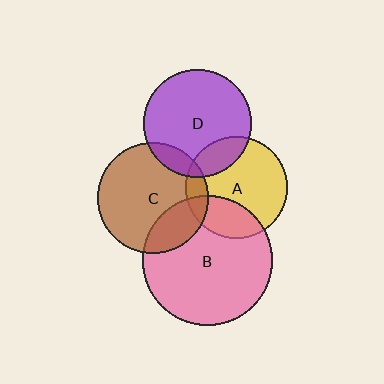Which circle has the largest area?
Circle B (pink).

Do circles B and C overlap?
Yes.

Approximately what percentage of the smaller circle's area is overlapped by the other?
Approximately 25%.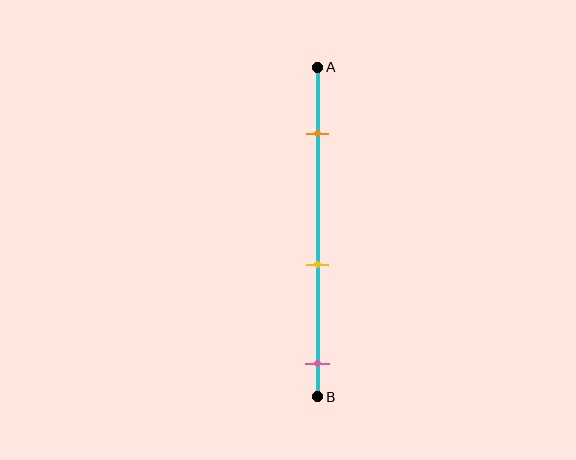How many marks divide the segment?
There are 3 marks dividing the segment.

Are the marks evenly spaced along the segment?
Yes, the marks are approximately evenly spaced.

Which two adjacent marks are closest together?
The yellow and pink marks are the closest adjacent pair.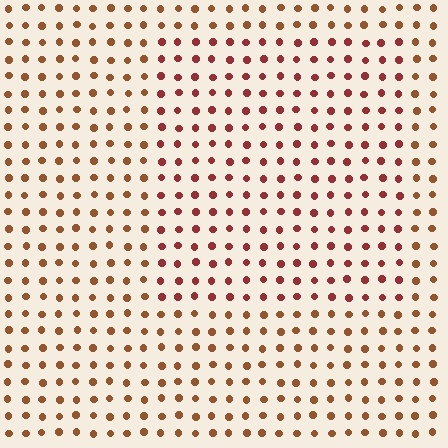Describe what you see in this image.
The image is filled with small brown elements in a uniform arrangement. A rectangle-shaped region is visible where the elements are tinted to a slightly different hue, forming a subtle color boundary.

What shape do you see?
I see a rectangle.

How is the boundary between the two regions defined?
The boundary is defined purely by a slight shift in hue (about 27 degrees). Spacing, size, and orientation are identical on both sides.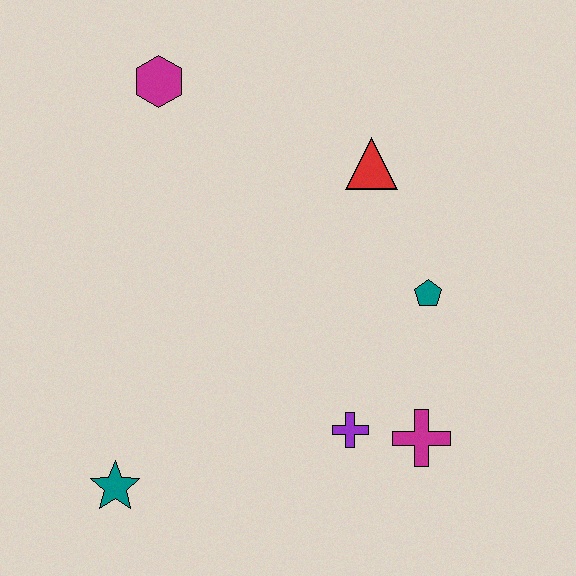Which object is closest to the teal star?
The purple cross is closest to the teal star.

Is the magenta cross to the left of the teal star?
No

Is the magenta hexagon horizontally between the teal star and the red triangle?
Yes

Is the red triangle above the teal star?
Yes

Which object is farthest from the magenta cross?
The magenta hexagon is farthest from the magenta cross.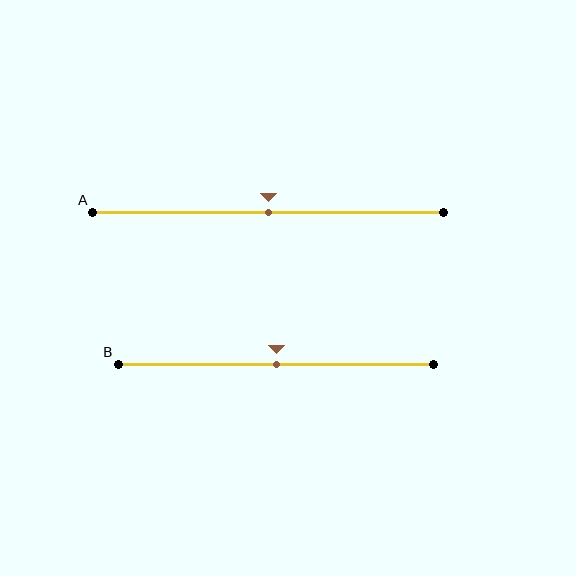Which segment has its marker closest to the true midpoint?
Segment A has its marker closest to the true midpoint.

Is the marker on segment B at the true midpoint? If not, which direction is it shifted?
Yes, the marker on segment B is at the true midpoint.